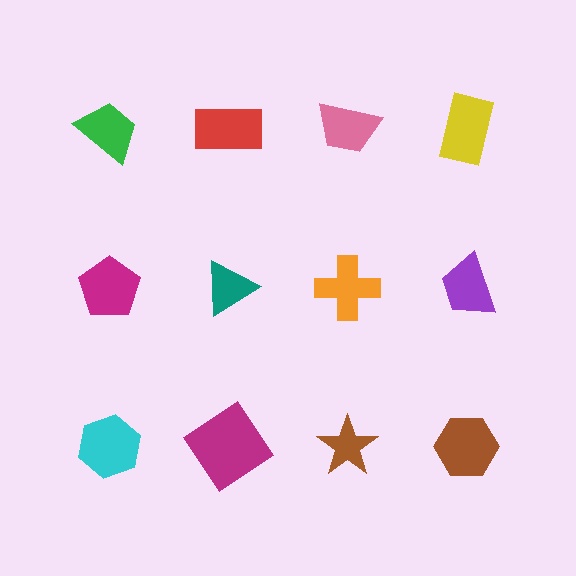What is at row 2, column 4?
A purple trapezoid.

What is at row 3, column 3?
A brown star.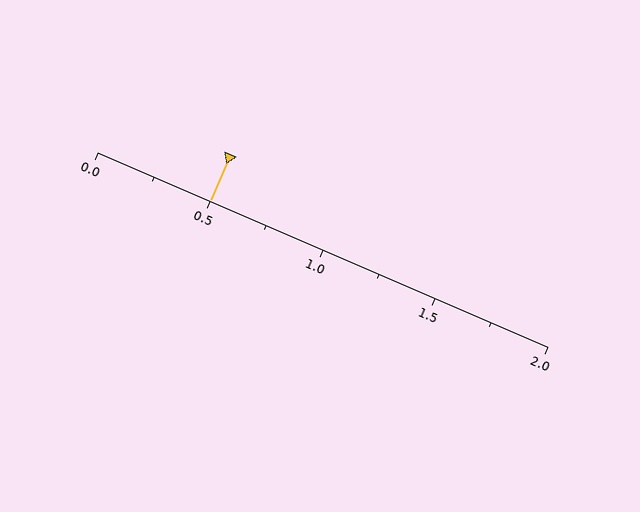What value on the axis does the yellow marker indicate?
The marker indicates approximately 0.5.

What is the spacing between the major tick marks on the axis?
The major ticks are spaced 0.5 apart.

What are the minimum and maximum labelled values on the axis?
The axis runs from 0.0 to 2.0.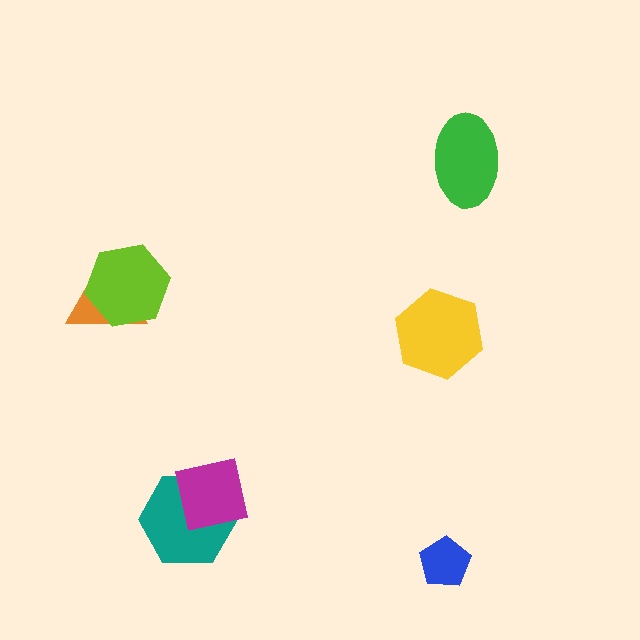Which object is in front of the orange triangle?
The lime hexagon is in front of the orange triangle.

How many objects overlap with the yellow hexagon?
0 objects overlap with the yellow hexagon.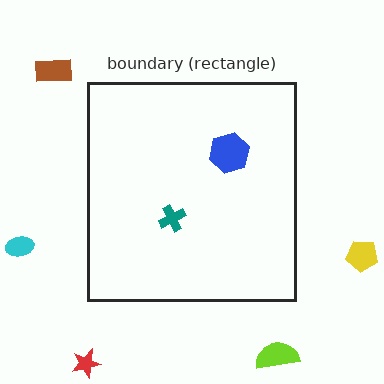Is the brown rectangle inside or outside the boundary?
Outside.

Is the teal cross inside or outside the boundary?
Inside.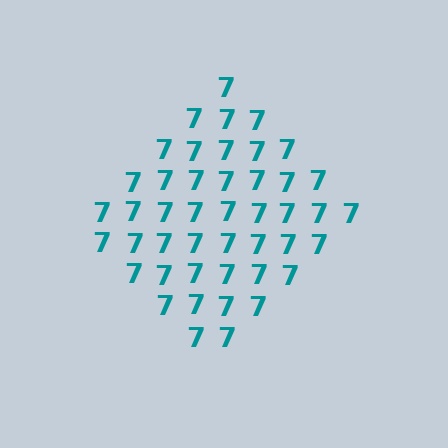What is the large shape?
The large shape is a diamond.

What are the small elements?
The small elements are digit 7's.